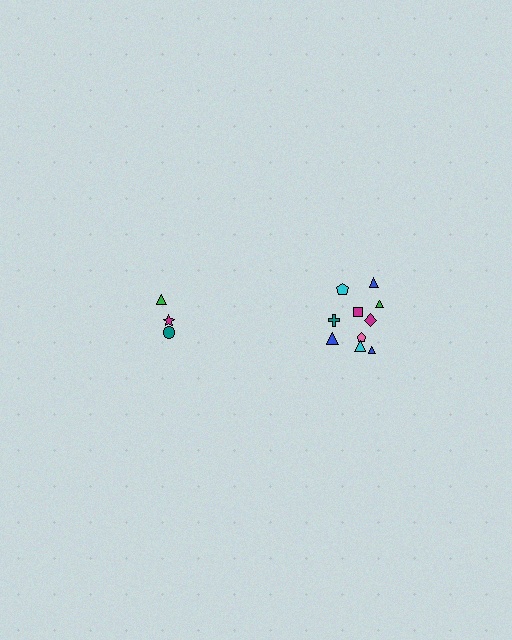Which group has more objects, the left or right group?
The right group.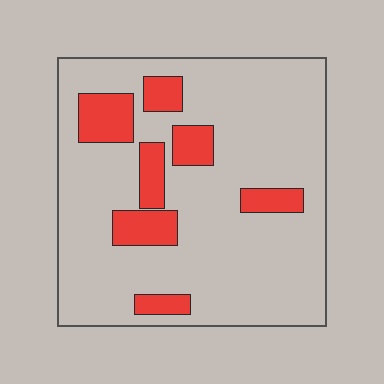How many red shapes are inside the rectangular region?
7.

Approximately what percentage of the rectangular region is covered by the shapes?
Approximately 20%.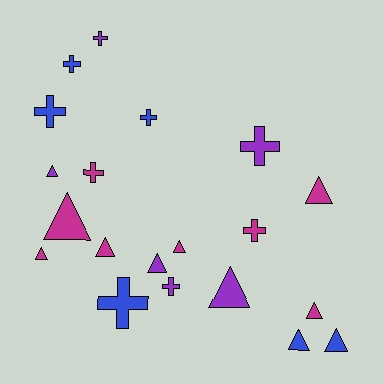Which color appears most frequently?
Magenta, with 8 objects.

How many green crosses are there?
There are no green crosses.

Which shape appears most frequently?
Triangle, with 11 objects.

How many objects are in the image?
There are 20 objects.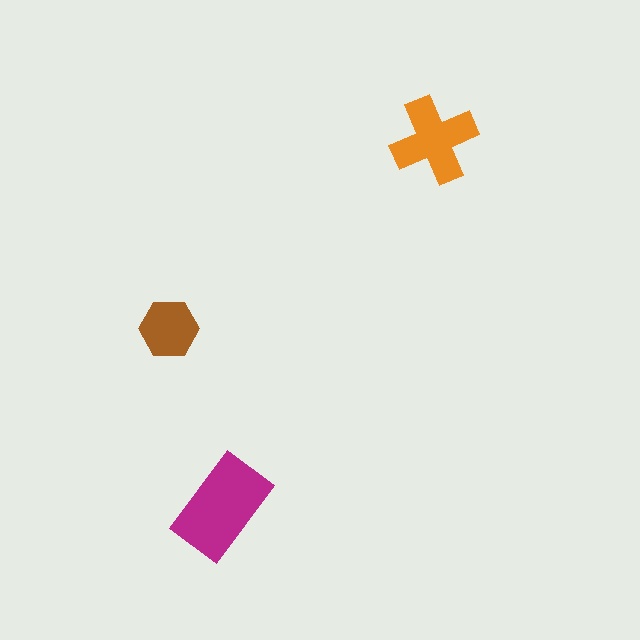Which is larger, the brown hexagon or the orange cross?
The orange cross.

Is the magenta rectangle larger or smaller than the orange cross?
Larger.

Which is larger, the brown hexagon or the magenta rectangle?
The magenta rectangle.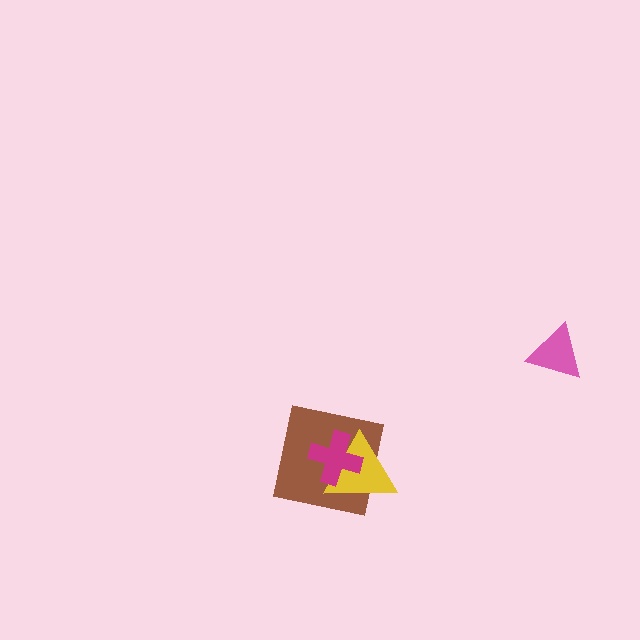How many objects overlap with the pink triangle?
0 objects overlap with the pink triangle.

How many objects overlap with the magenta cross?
2 objects overlap with the magenta cross.